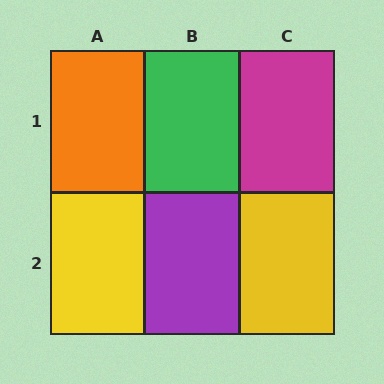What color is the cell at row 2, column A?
Yellow.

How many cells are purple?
1 cell is purple.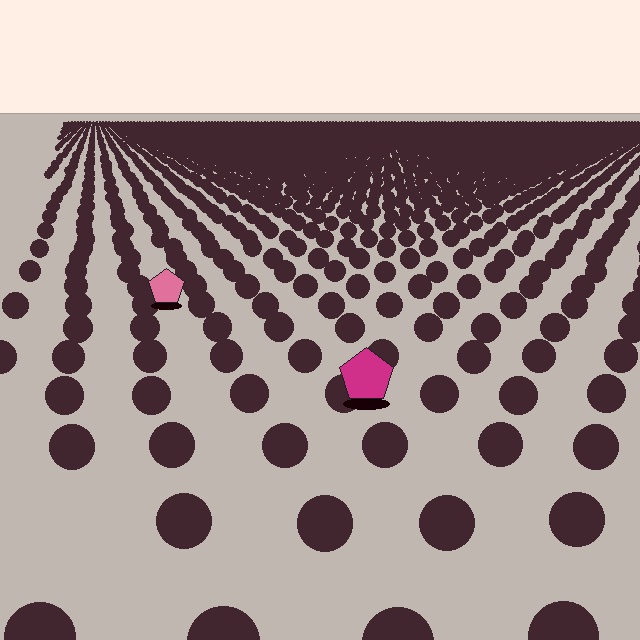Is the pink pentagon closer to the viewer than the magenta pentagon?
No. The magenta pentagon is closer — you can tell from the texture gradient: the ground texture is coarser near it.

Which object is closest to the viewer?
The magenta pentagon is closest. The texture marks near it are larger and more spread out.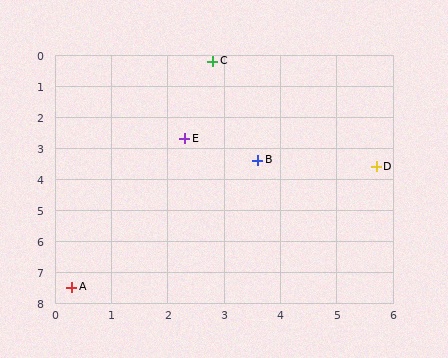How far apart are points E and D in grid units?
Points E and D are about 3.5 grid units apart.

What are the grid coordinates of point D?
Point D is at approximately (5.7, 3.6).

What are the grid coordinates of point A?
Point A is at approximately (0.3, 7.5).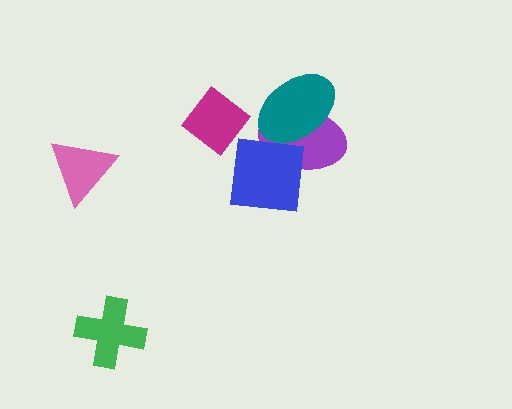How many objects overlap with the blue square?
1 object overlaps with the blue square.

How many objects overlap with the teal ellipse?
1 object overlaps with the teal ellipse.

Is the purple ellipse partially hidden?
Yes, it is partially covered by another shape.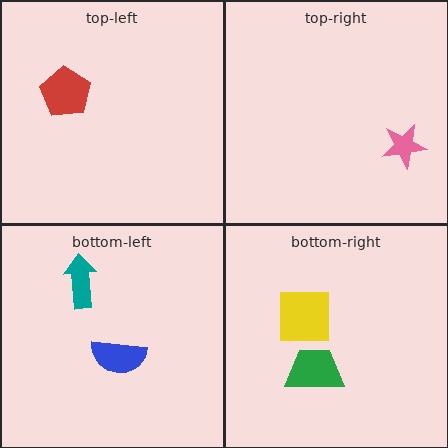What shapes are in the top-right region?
The pink star.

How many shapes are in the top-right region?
1.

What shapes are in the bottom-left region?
The teal arrow, the blue semicircle.